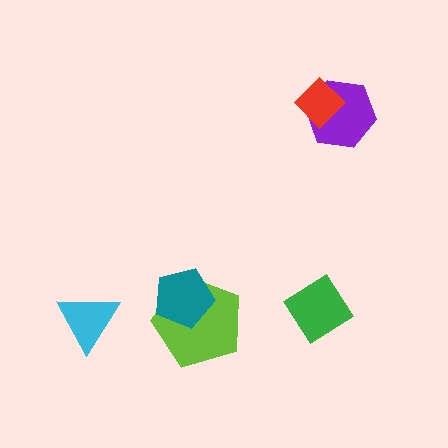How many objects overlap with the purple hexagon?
1 object overlaps with the purple hexagon.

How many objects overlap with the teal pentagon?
1 object overlaps with the teal pentagon.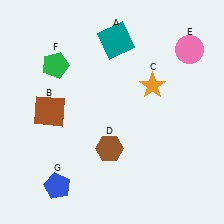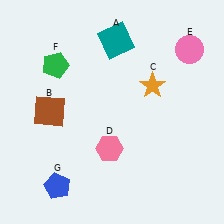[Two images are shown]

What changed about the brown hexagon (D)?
In Image 1, D is brown. In Image 2, it changed to pink.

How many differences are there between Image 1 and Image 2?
There is 1 difference between the two images.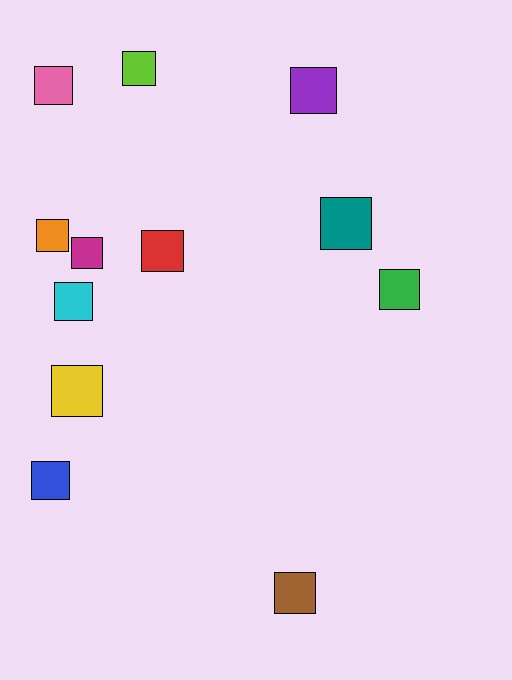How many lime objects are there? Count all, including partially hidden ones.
There is 1 lime object.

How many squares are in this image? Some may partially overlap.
There are 12 squares.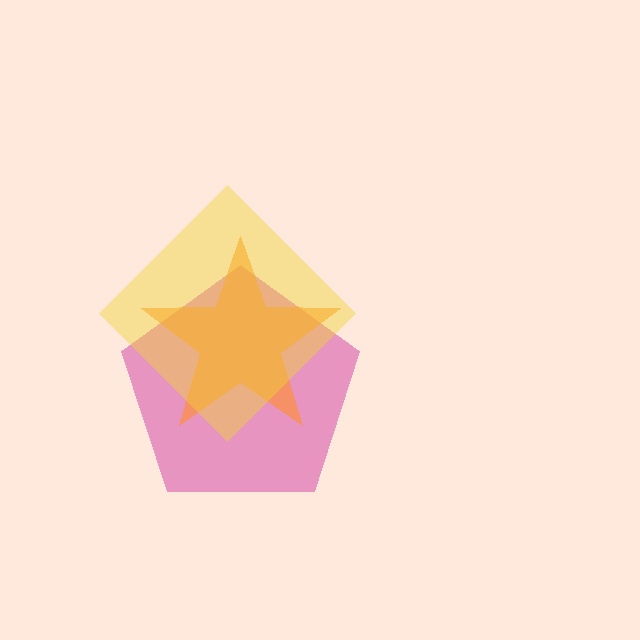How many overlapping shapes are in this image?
There are 3 overlapping shapes in the image.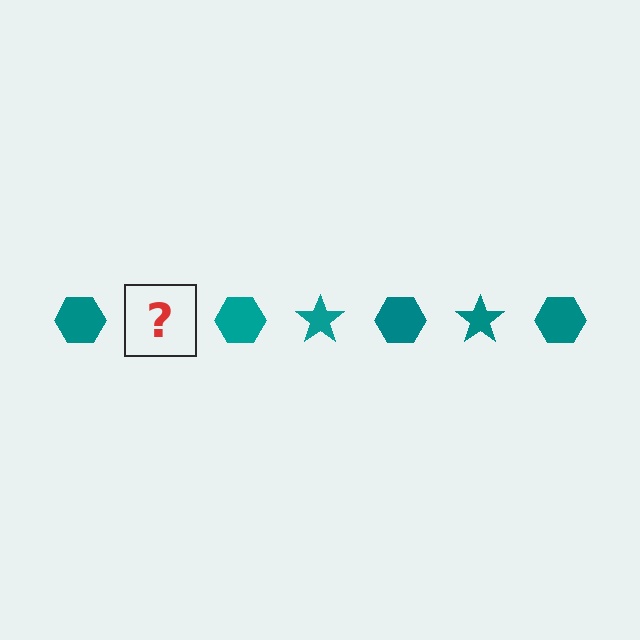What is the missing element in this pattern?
The missing element is a teal star.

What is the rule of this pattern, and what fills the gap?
The rule is that the pattern cycles through hexagon, star shapes in teal. The gap should be filled with a teal star.